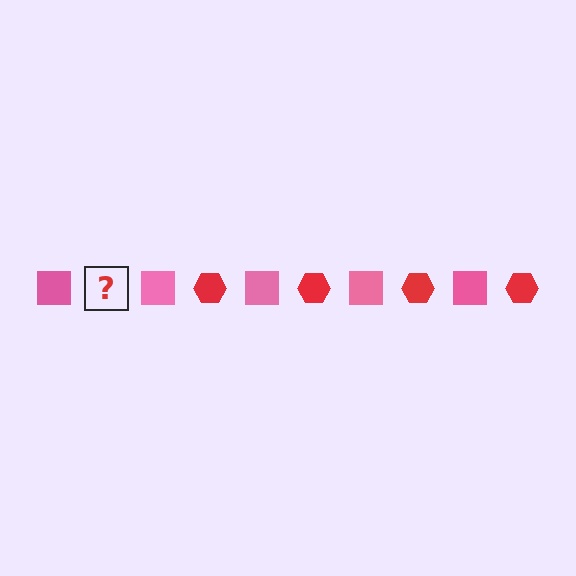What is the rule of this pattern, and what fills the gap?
The rule is that the pattern alternates between pink square and red hexagon. The gap should be filled with a red hexagon.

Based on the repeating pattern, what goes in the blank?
The blank should be a red hexagon.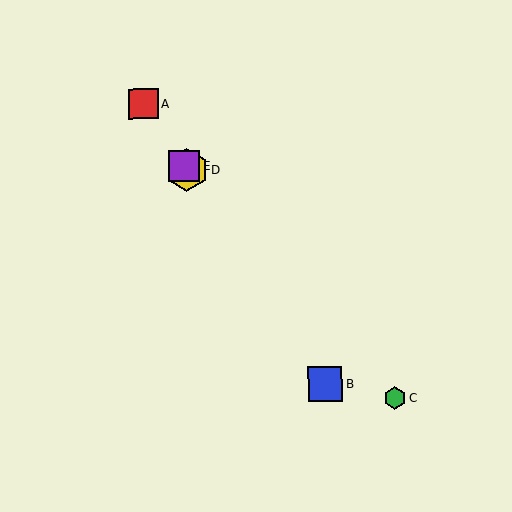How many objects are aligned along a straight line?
4 objects (A, B, D, E) are aligned along a straight line.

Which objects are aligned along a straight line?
Objects A, B, D, E are aligned along a straight line.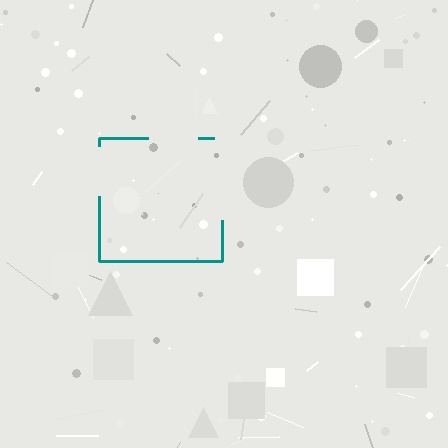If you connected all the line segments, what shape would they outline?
They would outline a square.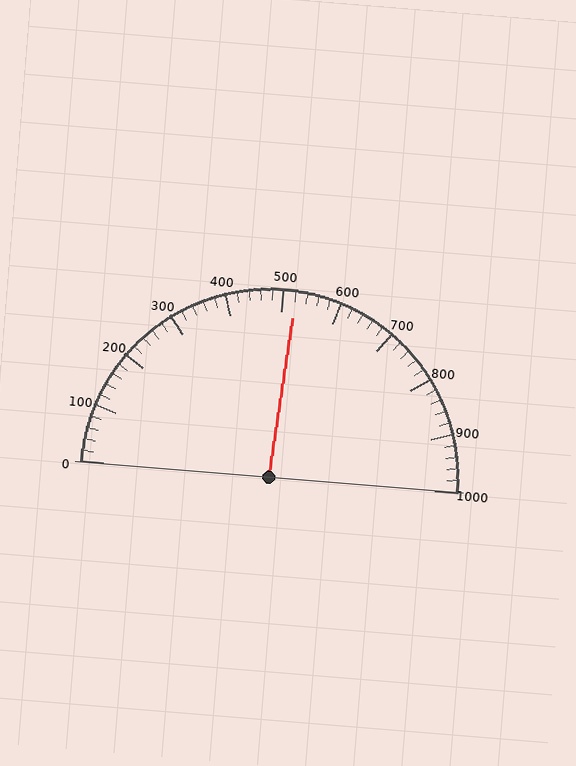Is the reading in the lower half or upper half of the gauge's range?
The reading is in the upper half of the range (0 to 1000).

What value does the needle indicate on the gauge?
The needle indicates approximately 520.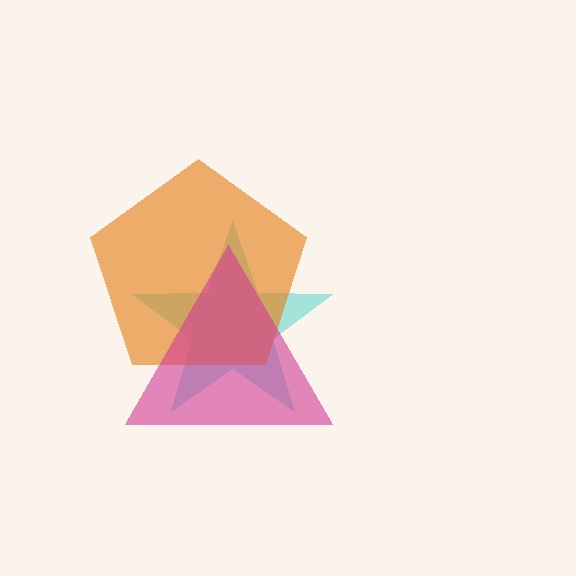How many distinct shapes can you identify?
There are 3 distinct shapes: a cyan star, an orange pentagon, a magenta triangle.